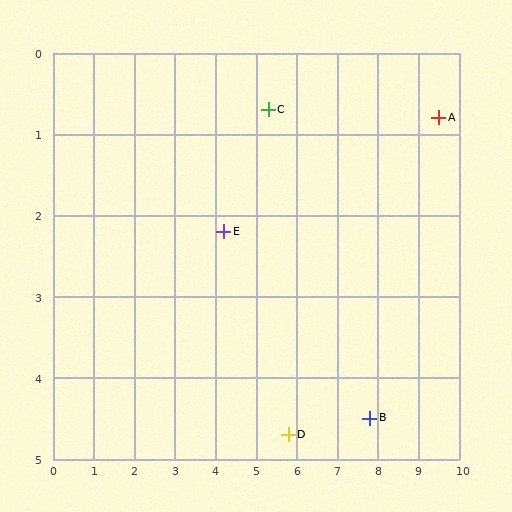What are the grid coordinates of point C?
Point C is at approximately (5.3, 0.7).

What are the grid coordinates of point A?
Point A is at approximately (9.5, 0.8).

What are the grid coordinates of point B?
Point B is at approximately (7.8, 4.5).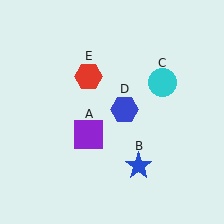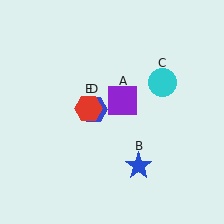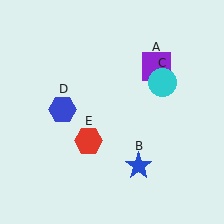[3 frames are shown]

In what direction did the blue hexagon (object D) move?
The blue hexagon (object D) moved left.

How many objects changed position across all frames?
3 objects changed position: purple square (object A), blue hexagon (object D), red hexagon (object E).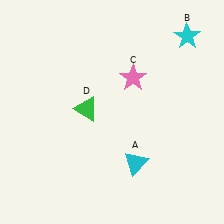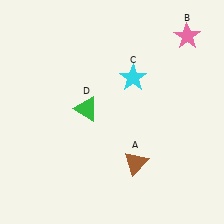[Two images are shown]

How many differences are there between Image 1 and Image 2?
There are 3 differences between the two images.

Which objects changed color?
A changed from cyan to brown. B changed from cyan to pink. C changed from pink to cyan.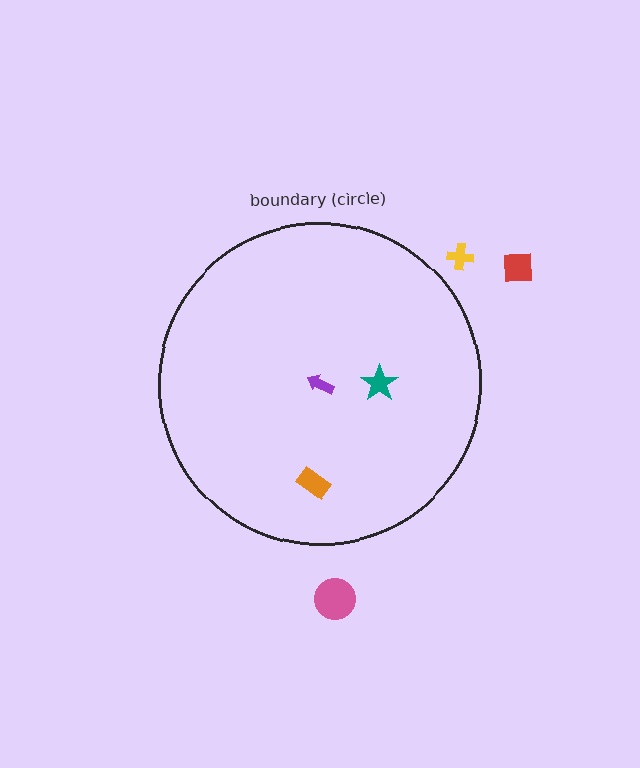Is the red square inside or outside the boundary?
Outside.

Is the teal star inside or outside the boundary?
Inside.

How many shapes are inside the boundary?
3 inside, 3 outside.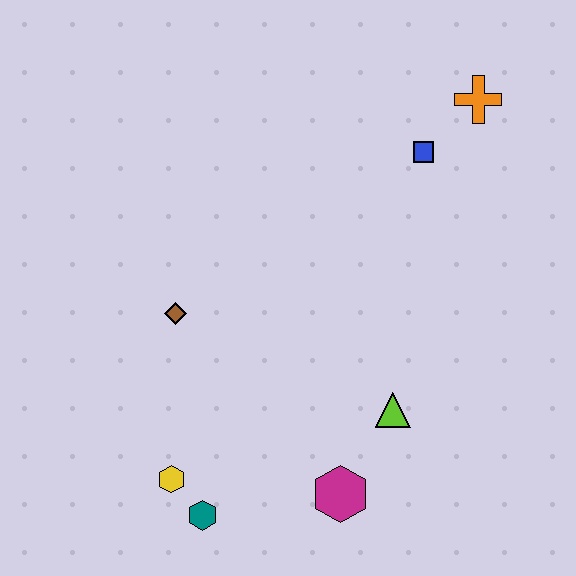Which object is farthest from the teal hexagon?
The orange cross is farthest from the teal hexagon.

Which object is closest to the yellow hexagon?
The teal hexagon is closest to the yellow hexagon.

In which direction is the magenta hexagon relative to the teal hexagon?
The magenta hexagon is to the right of the teal hexagon.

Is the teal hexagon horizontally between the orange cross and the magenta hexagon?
No